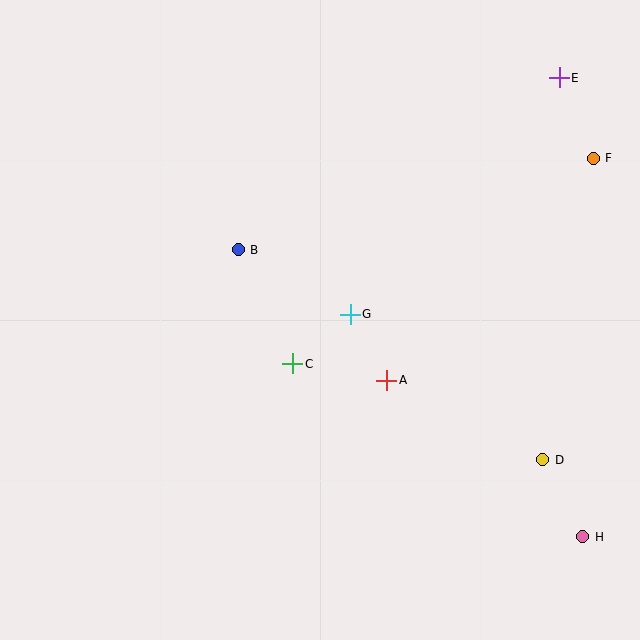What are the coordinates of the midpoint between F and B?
The midpoint between F and B is at (416, 204).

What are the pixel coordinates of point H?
Point H is at (583, 537).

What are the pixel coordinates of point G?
Point G is at (350, 314).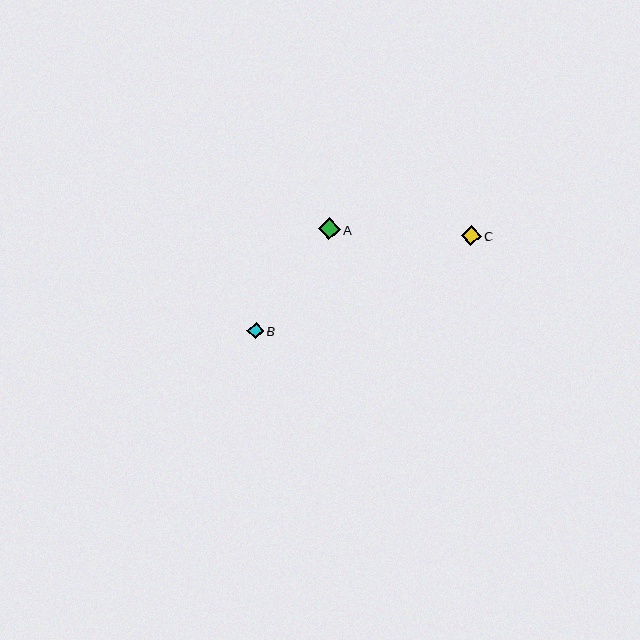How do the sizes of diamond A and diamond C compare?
Diamond A and diamond C are approximately the same size.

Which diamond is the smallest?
Diamond B is the smallest with a size of approximately 16 pixels.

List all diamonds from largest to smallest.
From largest to smallest: A, C, B.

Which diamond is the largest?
Diamond A is the largest with a size of approximately 22 pixels.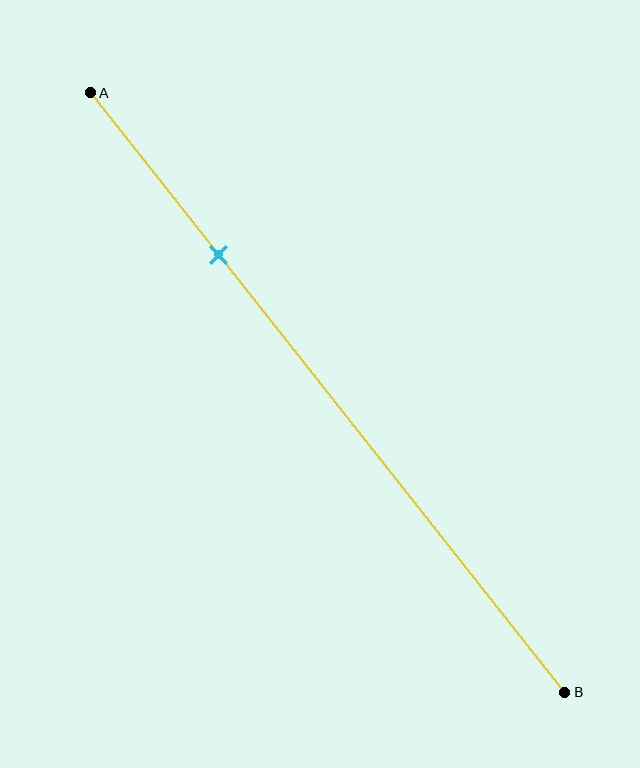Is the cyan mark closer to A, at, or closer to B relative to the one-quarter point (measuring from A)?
The cyan mark is approximately at the one-quarter point of segment AB.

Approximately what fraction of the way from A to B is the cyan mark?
The cyan mark is approximately 25% of the way from A to B.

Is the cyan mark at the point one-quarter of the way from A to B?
Yes, the mark is approximately at the one-quarter point.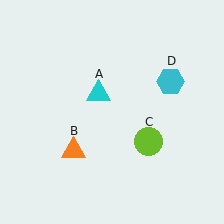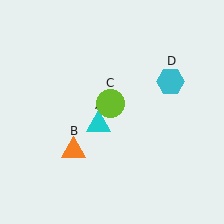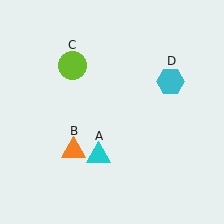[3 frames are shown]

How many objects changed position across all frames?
2 objects changed position: cyan triangle (object A), lime circle (object C).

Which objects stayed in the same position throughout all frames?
Orange triangle (object B) and cyan hexagon (object D) remained stationary.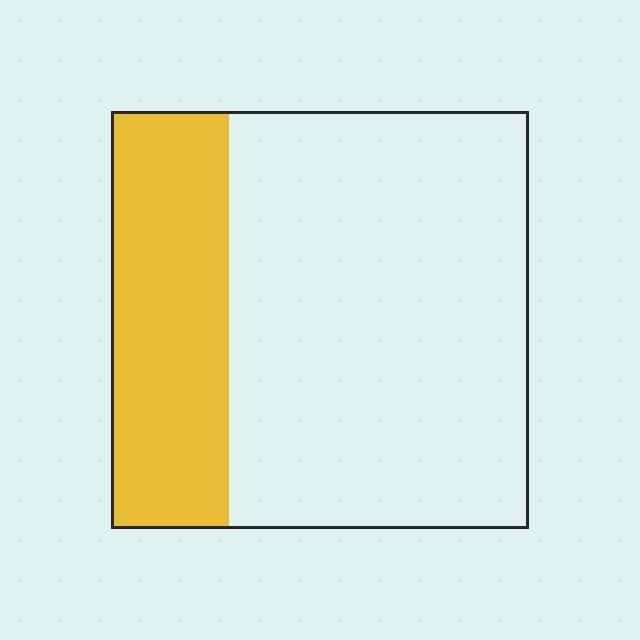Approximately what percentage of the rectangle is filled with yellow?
Approximately 30%.